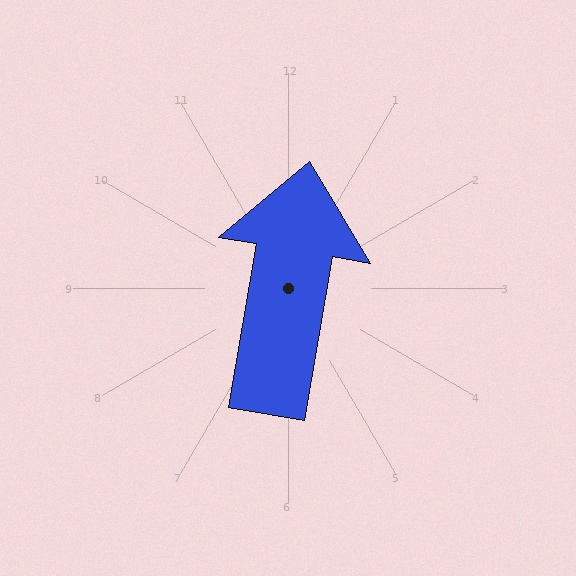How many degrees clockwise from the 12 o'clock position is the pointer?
Approximately 10 degrees.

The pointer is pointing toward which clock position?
Roughly 12 o'clock.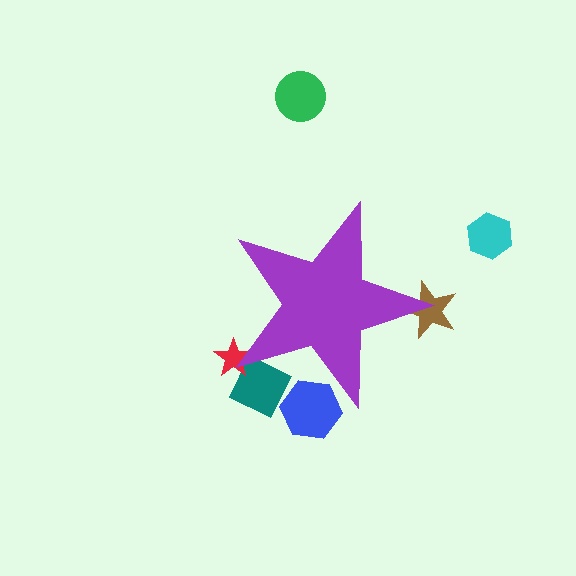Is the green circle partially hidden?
No, the green circle is fully visible.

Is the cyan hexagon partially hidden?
No, the cyan hexagon is fully visible.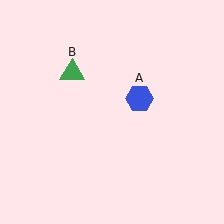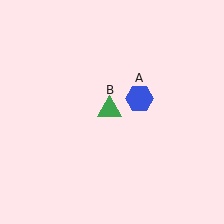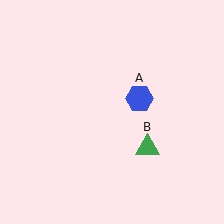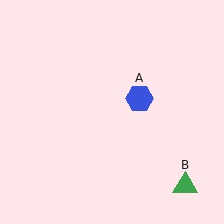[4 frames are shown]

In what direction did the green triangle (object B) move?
The green triangle (object B) moved down and to the right.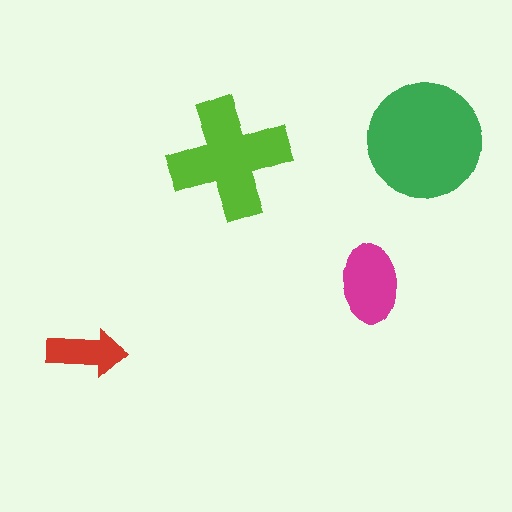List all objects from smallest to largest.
The red arrow, the magenta ellipse, the lime cross, the green circle.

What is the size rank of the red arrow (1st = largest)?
4th.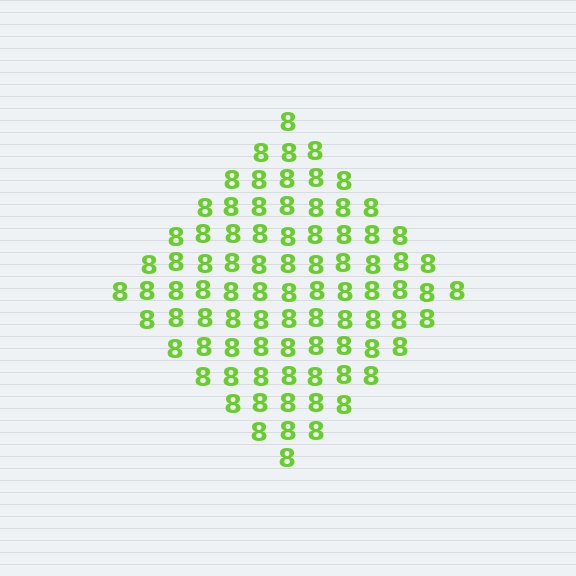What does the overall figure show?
The overall figure shows a diamond.